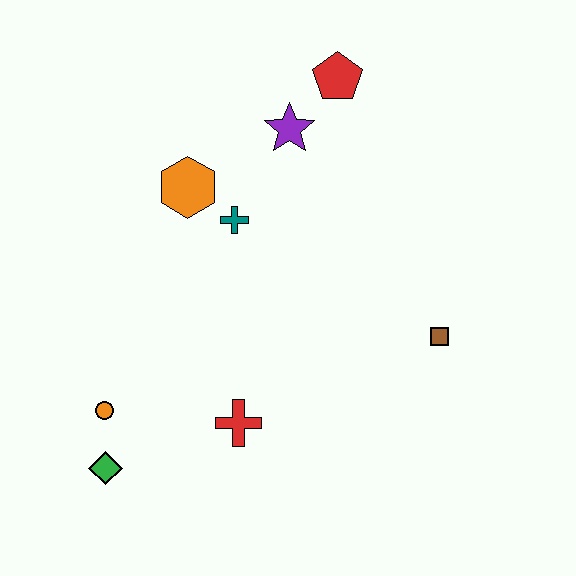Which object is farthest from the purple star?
The green diamond is farthest from the purple star.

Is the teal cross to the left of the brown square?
Yes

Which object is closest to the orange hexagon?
The teal cross is closest to the orange hexagon.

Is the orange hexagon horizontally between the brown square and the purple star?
No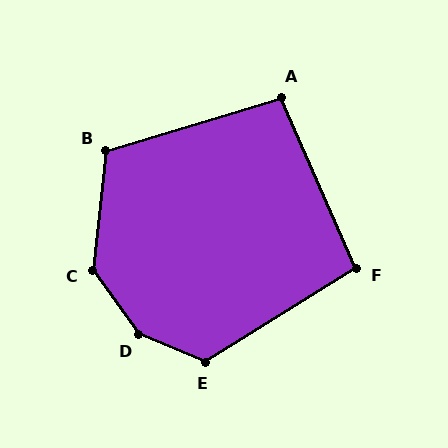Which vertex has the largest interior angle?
D, at approximately 148 degrees.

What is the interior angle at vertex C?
Approximately 138 degrees (obtuse).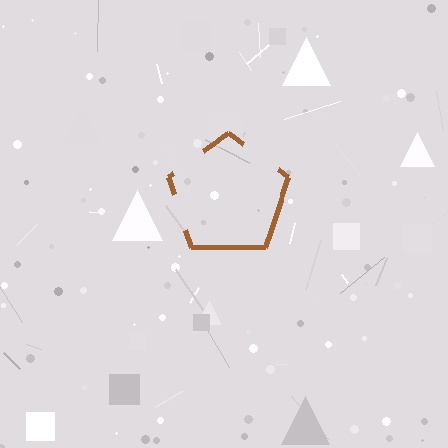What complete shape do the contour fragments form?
The contour fragments form a pentagon.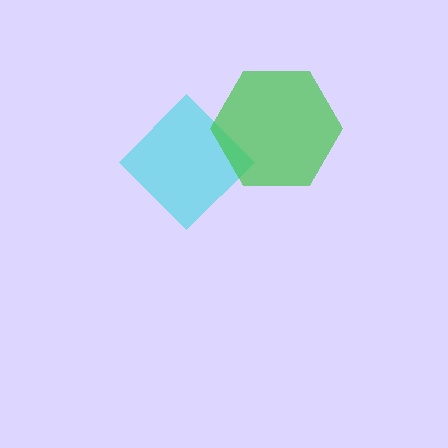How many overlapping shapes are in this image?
There are 2 overlapping shapes in the image.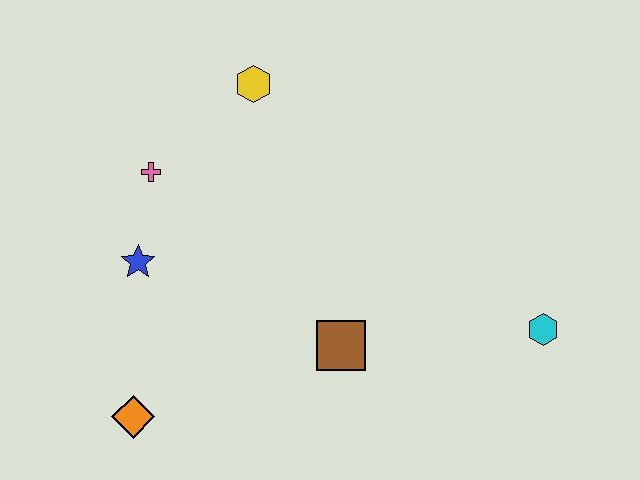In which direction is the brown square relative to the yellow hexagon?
The brown square is below the yellow hexagon.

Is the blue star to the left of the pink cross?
Yes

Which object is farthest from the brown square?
The yellow hexagon is farthest from the brown square.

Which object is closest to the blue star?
The pink cross is closest to the blue star.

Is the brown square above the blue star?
No